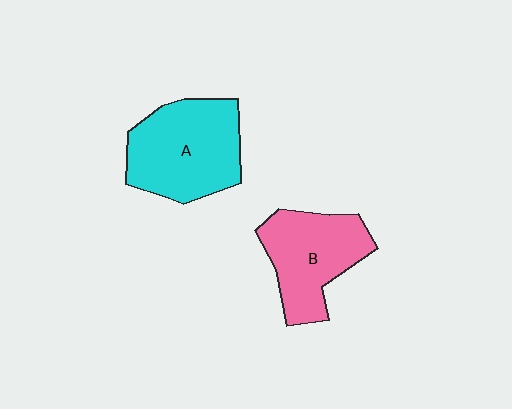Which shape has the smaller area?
Shape B (pink).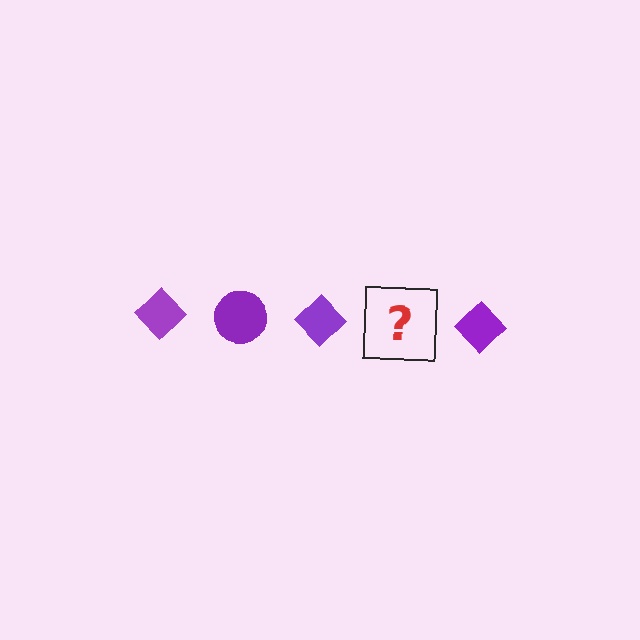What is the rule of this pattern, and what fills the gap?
The rule is that the pattern cycles through diamond, circle shapes in purple. The gap should be filled with a purple circle.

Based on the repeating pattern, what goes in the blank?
The blank should be a purple circle.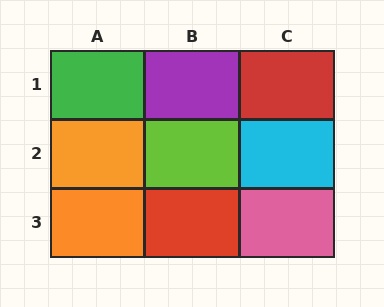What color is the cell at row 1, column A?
Green.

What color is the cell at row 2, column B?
Lime.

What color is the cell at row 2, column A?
Orange.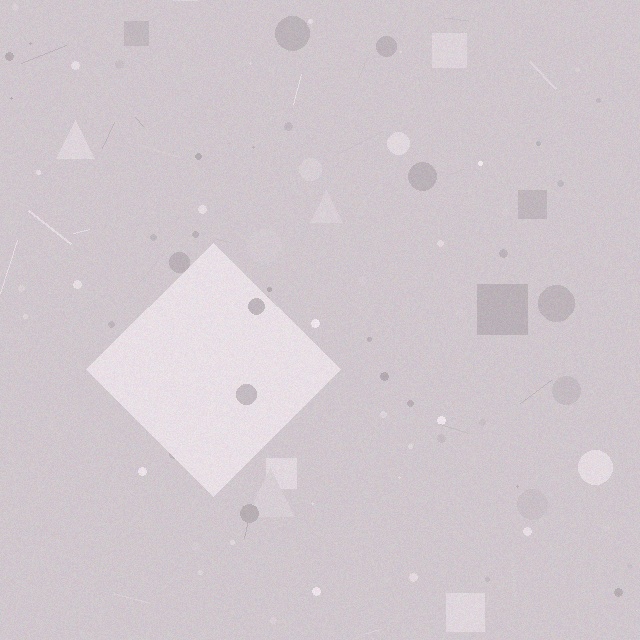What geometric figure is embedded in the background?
A diamond is embedded in the background.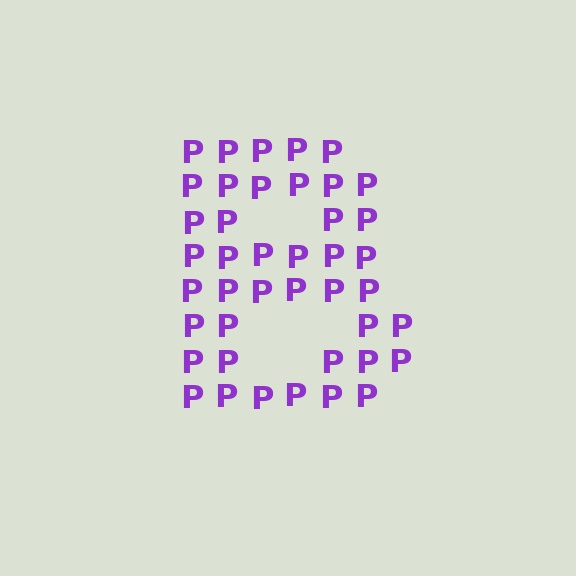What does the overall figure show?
The overall figure shows the letter B.